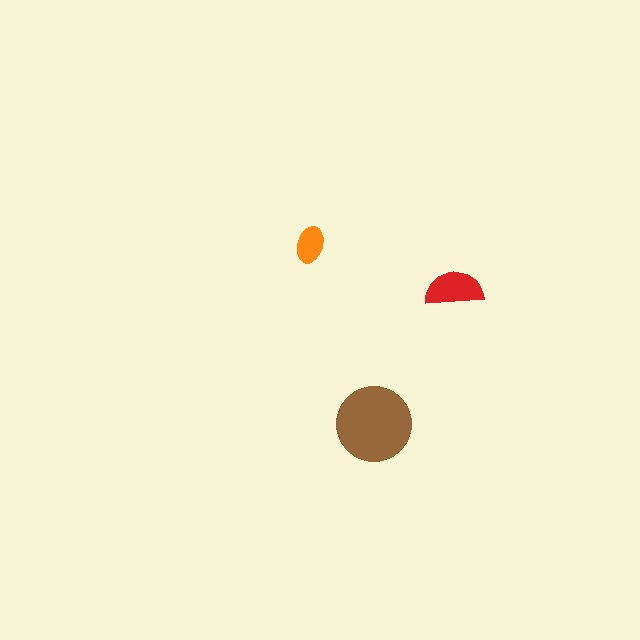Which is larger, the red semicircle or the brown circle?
The brown circle.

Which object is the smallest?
The orange ellipse.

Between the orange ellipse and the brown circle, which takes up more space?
The brown circle.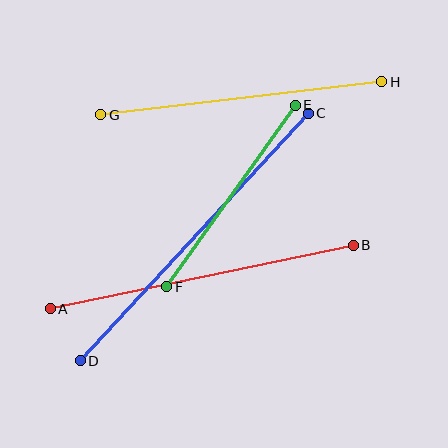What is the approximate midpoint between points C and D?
The midpoint is at approximately (194, 237) pixels.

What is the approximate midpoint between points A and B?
The midpoint is at approximately (202, 277) pixels.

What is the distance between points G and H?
The distance is approximately 283 pixels.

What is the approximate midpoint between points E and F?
The midpoint is at approximately (231, 196) pixels.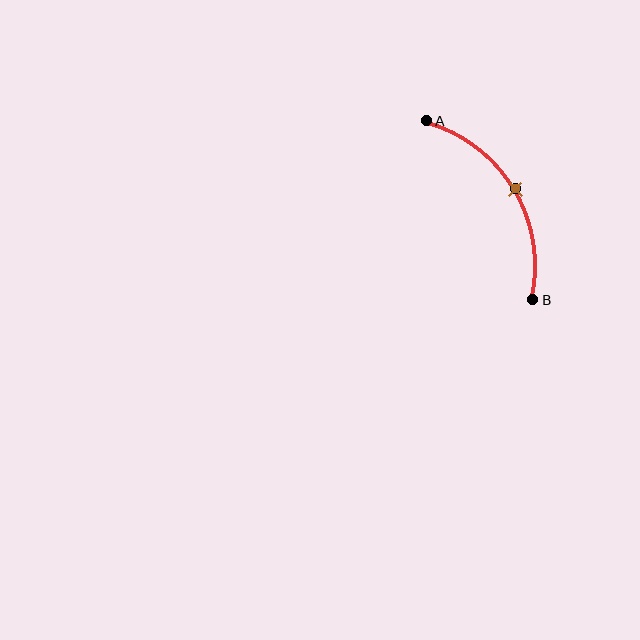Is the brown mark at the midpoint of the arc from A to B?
Yes. The brown mark lies on the arc at equal arc-length from both A and B — it is the arc midpoint.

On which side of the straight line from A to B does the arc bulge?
The arc bulges to the right of the straight line connecting A and B.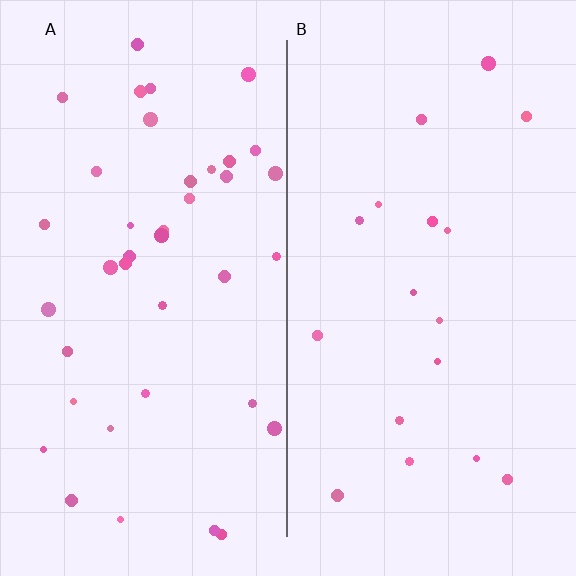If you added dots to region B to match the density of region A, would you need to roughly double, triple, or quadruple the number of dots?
Approximately double.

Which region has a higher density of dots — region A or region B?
A (the left).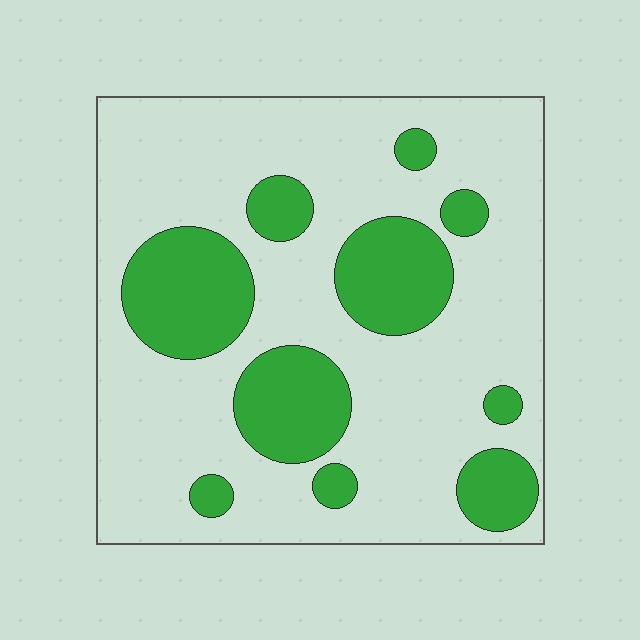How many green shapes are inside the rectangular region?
10.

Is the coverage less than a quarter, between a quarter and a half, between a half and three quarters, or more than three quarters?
Between a quarter and a half.